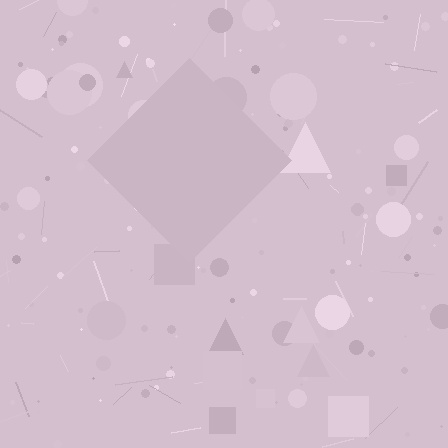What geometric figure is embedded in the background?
A diamond is embedded in the background.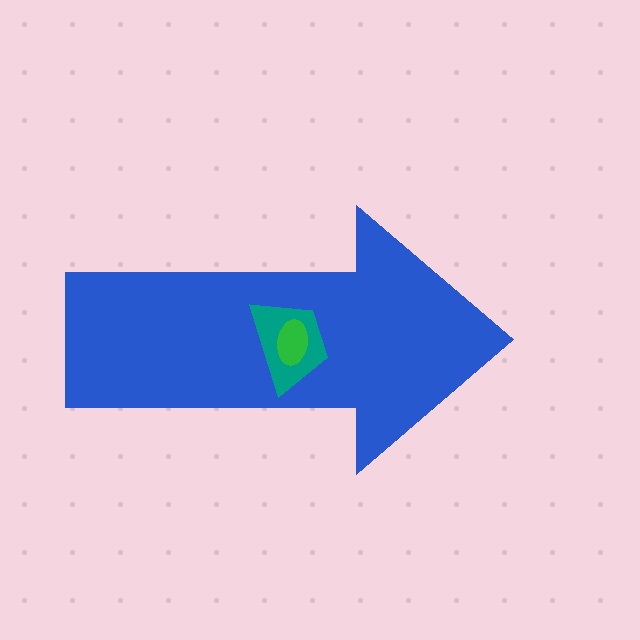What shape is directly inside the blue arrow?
The teal trapezoid.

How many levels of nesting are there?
3.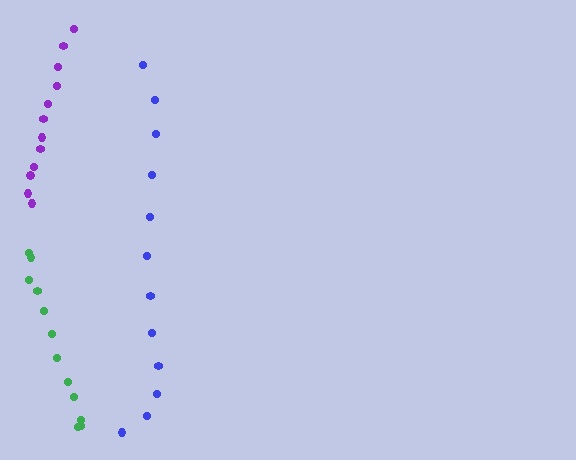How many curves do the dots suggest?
There are 3 distinct paths.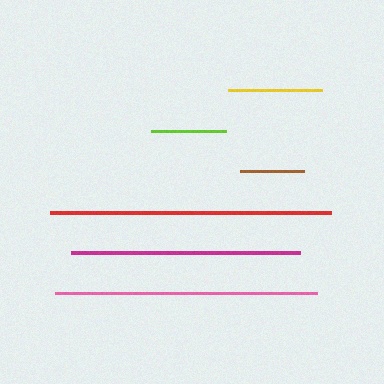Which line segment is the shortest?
The brown line is the shortest at approximately 64 pixels.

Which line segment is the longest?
The red line is the longest at approximately 282 pixels.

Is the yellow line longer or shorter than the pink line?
The pink line is longer than the yellow line.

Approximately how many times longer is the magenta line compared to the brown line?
The magenta line is approximately 3.6 times the length of the brown line.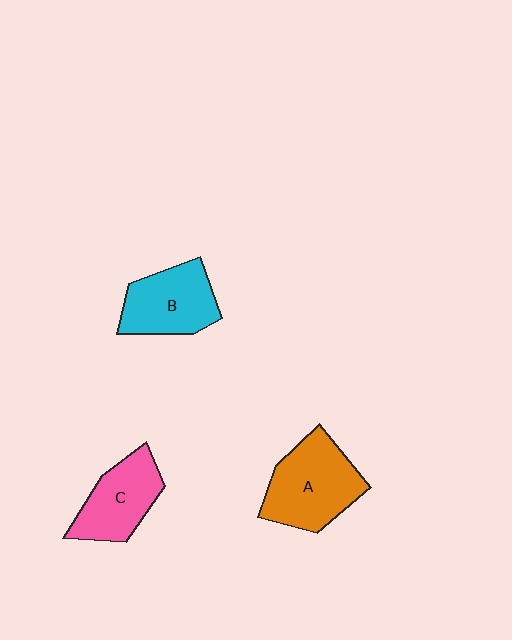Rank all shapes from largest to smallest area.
From largest to smallest: A (orange), B (cyan), C (pink).